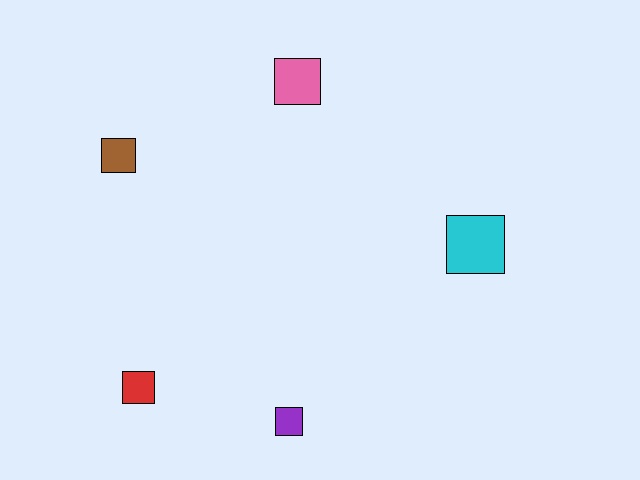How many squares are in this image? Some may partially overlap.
There are 5 squares.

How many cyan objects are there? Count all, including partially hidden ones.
There is 1 cyan object.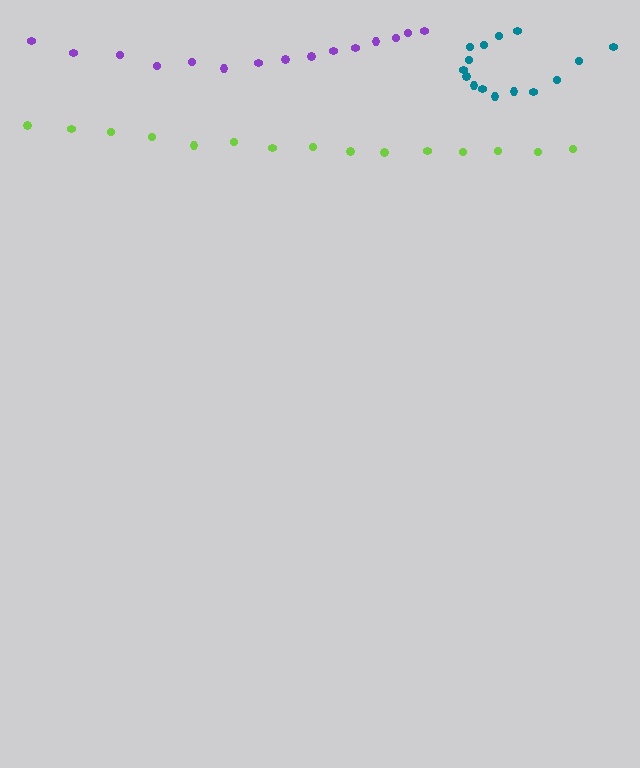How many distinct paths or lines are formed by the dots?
There are 3 distinct paths.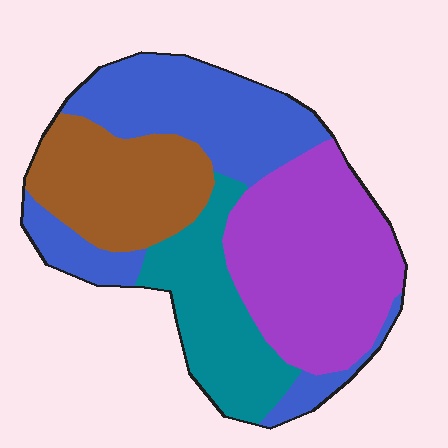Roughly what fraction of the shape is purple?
Purple covers about 30% of the shape.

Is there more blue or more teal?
Blue.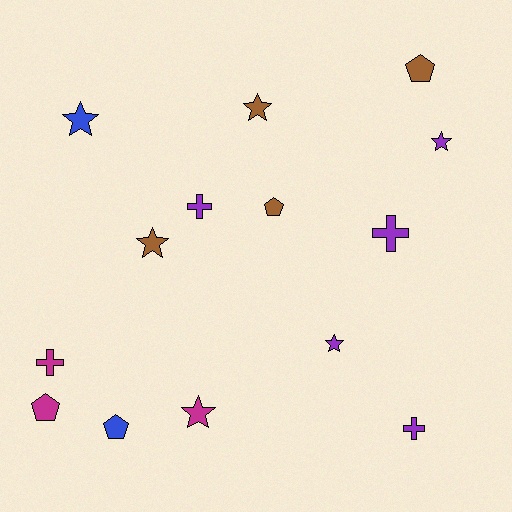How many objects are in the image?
There are 14 objects.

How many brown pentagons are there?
There are 2 brown pentagons.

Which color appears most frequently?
Purple, with 5 objects.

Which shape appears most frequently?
Star, with 6 objects.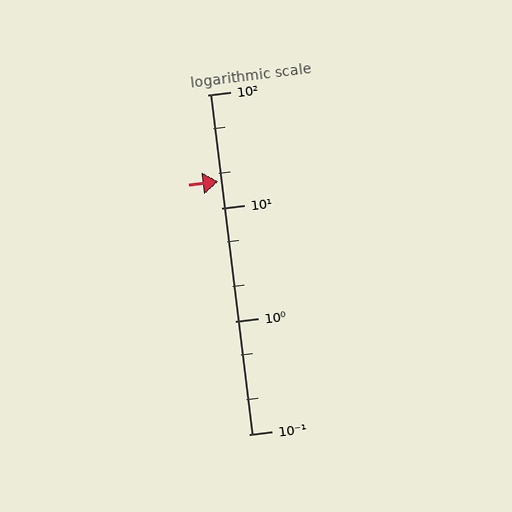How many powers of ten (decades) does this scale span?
The scale spans 3 decades, from 0.1 to 100.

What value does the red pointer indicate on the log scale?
The pointer indicates approximately 17.